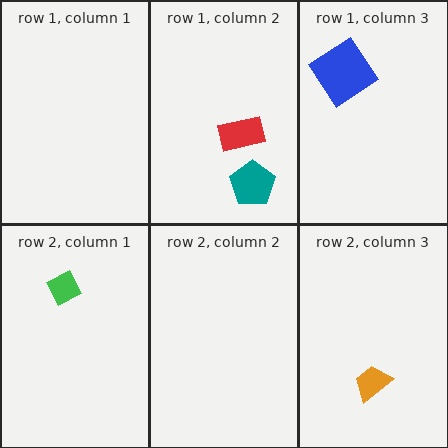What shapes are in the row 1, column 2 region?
The red rectangle, the teal pentagon.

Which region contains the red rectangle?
The row 1, column 2 region.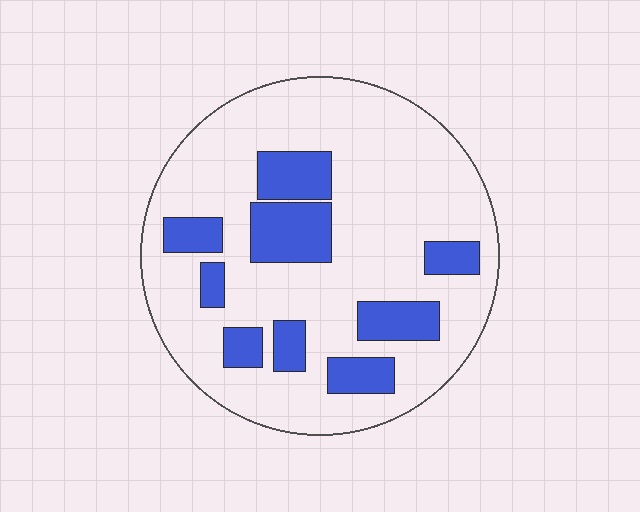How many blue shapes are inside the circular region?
9.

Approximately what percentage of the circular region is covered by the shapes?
Approximately 25%.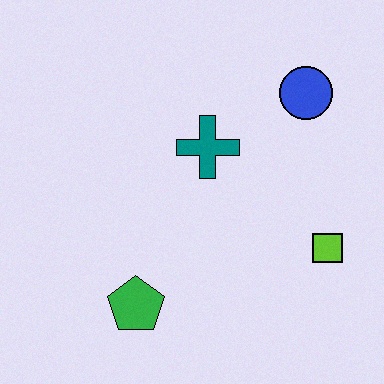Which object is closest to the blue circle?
The teal cross is closest to the blue circle.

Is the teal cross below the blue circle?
Yes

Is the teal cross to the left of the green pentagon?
No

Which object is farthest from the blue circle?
The green pentagon is farthest from the blue circle.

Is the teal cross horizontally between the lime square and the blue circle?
No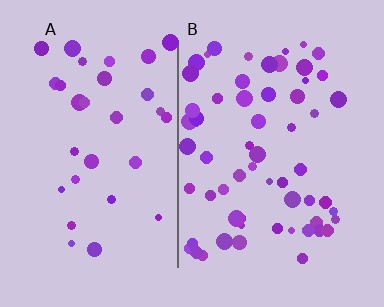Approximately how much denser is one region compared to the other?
Approximately 2.0× — region B over region A.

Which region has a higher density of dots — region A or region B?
B (the right).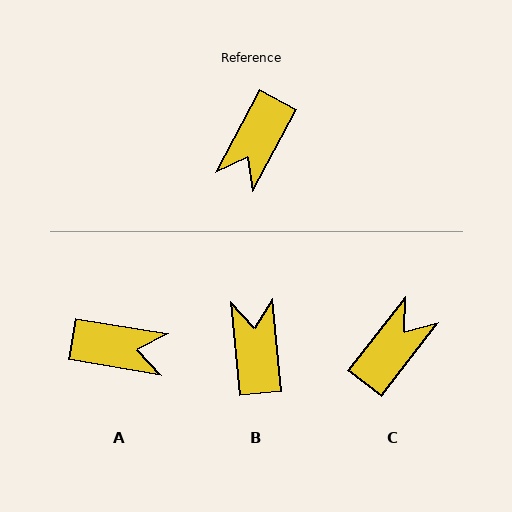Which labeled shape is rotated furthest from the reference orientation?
C, about 170 degrees away.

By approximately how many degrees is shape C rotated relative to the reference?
Approximately 170 degrees counter-clockwise.